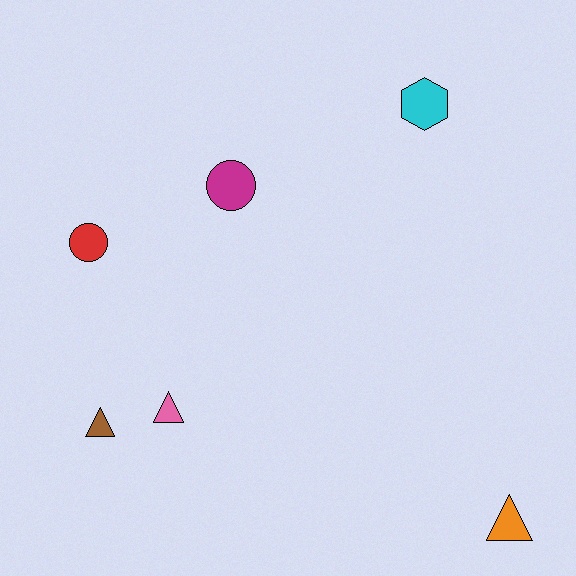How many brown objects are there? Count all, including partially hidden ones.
There is 1 brown object.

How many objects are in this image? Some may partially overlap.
There are 6 objects.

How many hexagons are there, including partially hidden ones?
There is 1 hexagon.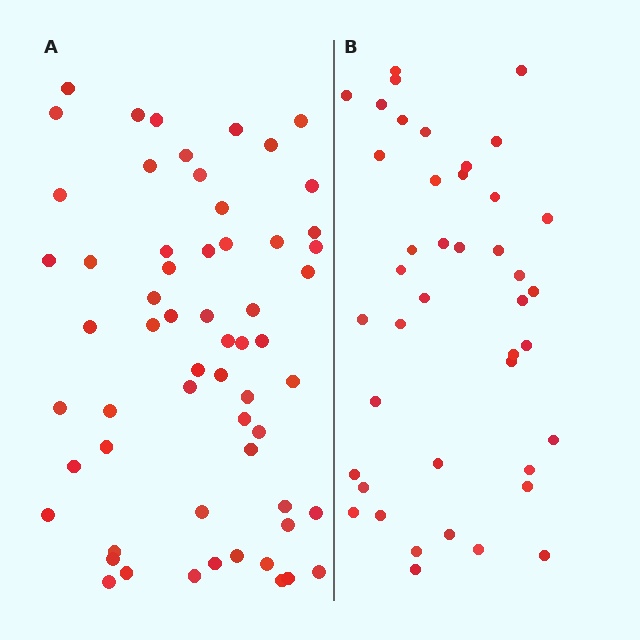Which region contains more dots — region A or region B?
Region A (the left region) has more dots.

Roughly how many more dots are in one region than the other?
Region A has approximately 20 more dots than region B.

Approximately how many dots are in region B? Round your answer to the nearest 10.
About 40 dots. (The exact count is 42, which rounds to 40.)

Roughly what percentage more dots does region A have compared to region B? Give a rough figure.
About 45% more.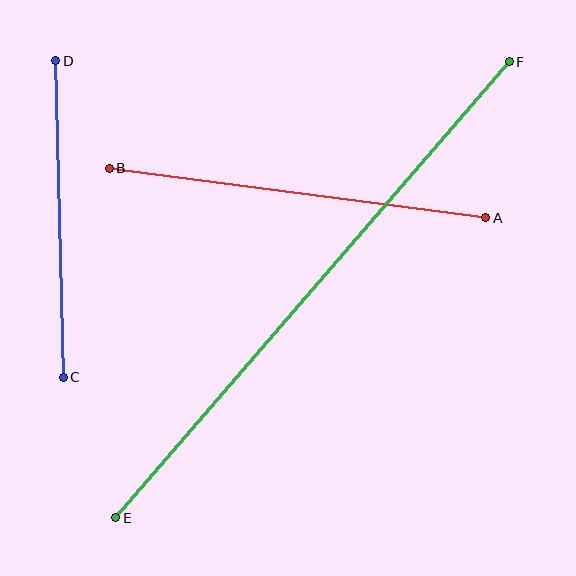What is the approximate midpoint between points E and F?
The midpoint is at approximately (313, 290) pixels.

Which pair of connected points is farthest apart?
Points E and F are farthest apart.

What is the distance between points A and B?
The distance is approximately 380 pixels.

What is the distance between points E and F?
The distance is approximately 603 pixels.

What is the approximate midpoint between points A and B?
The midpoint is at approximately (297, 193) pixels.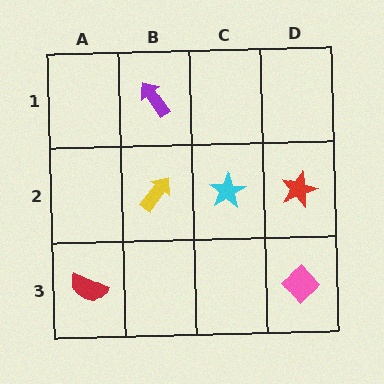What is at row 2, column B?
A yellow arrow.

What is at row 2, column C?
A cyan star.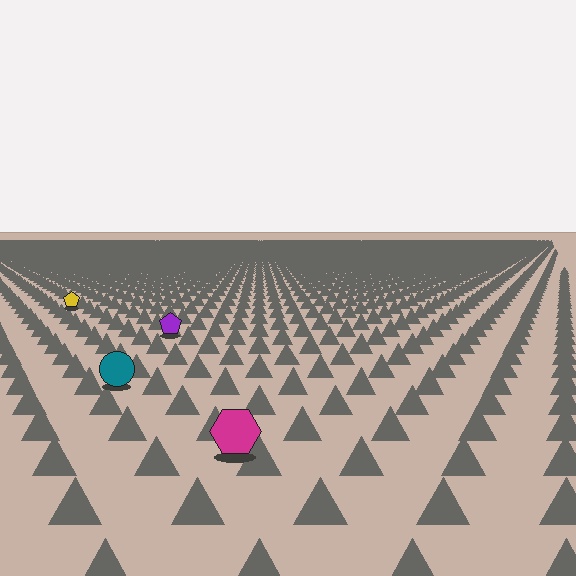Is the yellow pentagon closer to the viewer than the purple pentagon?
No. The purple pentagon is closer — you can tell from the texture gradient: the ground texture is coarser near it.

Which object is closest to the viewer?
The magenta hexagon is closest. The texture marks near it are larger and more spread out.